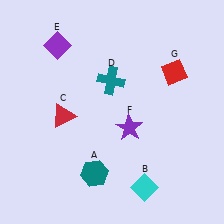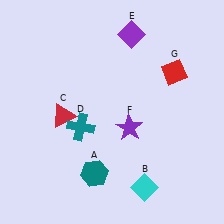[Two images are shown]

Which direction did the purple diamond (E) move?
The purple diamond (E) moved right.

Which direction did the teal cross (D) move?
The teal cross (D) moved down.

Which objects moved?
The objects that moved are: the teal cross (D), the purple diamond (E).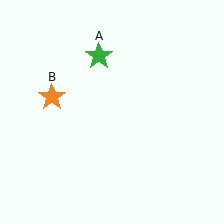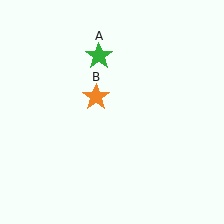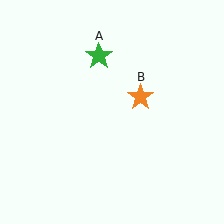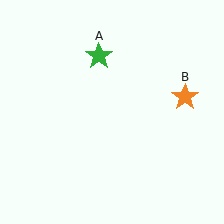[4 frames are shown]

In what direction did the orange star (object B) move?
The orange star (object B) moved right.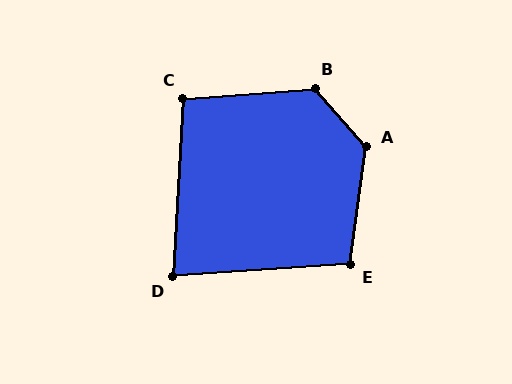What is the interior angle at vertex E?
Approximately 102 degrees (obtuse).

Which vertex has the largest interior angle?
A, at approximately 131 degrees.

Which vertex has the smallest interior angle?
D, at approximately 83 degrees.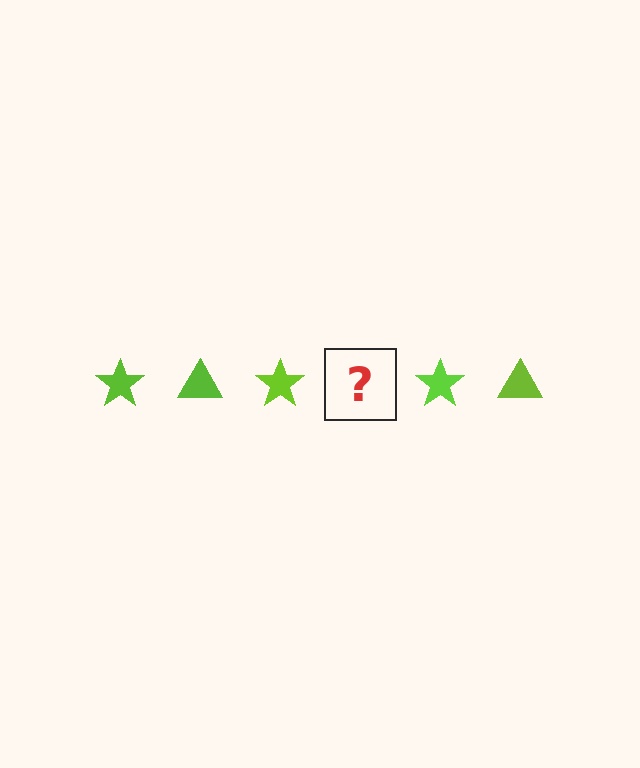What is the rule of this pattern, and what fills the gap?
The rule is that the pattern cycles through star, triangle shapes in lime. The gap should be filled with a lime triangle.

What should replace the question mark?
The question mark should be replaced with a lime triangle.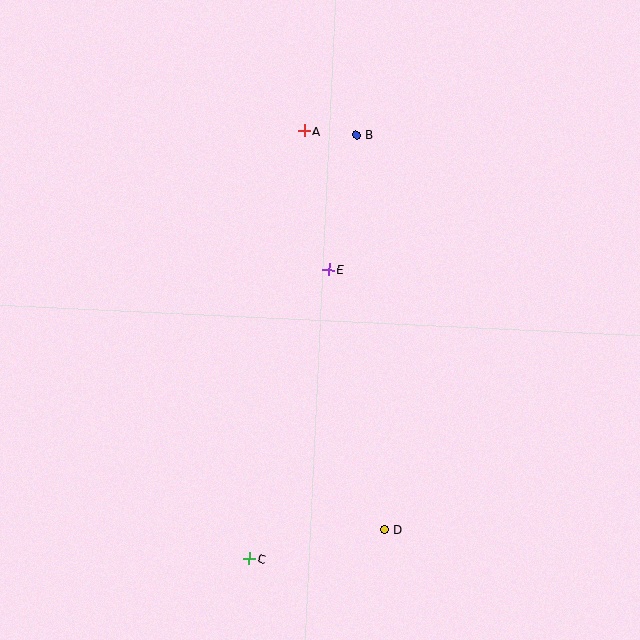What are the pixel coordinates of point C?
Point C is at (249, 559).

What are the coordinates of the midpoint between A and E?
The midpoint between A and E is at (317, 200).